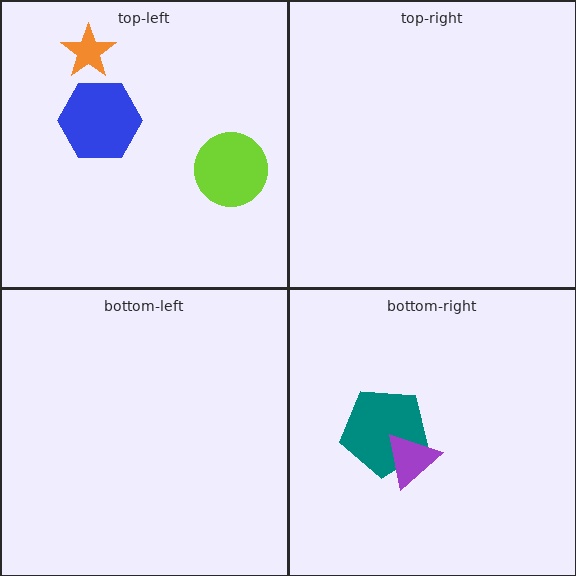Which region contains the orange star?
The top-left region.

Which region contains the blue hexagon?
The top-left region.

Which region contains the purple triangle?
The bottom-right region.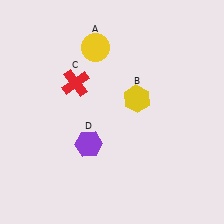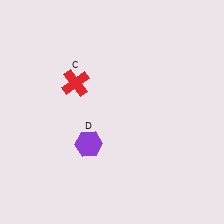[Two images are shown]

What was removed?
The yellow hexagon (B), the yellow circle (A) were removed in Image 2.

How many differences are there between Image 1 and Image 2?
There are 2 differences between the two images.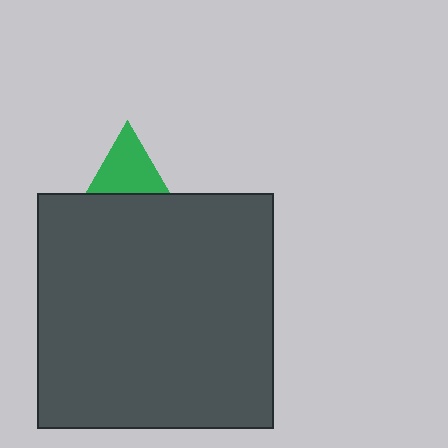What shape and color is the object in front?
The object in front is a dark gray square.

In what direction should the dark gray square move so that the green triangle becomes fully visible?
The dark gray square should move down. That is the shortest direction to clear the overlap and leave the green triangle fully visible.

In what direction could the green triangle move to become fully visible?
The green triangle could move up. That would shift it out from behind the dark gray square entirely.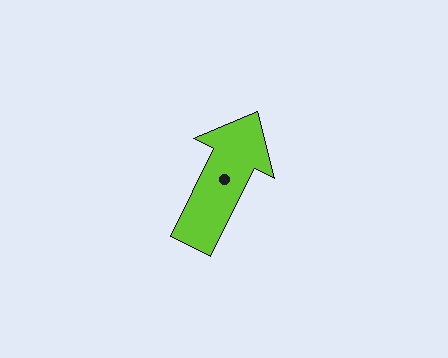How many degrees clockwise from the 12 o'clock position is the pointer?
Approximately 26 degrees.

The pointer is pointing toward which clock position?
Roughly 1 o'clock.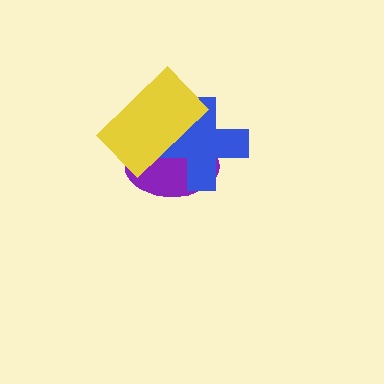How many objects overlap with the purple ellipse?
2 objects overlap with the purple ellipse.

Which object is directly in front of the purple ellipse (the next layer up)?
The blue cross is directly in front of the purple ellipse.